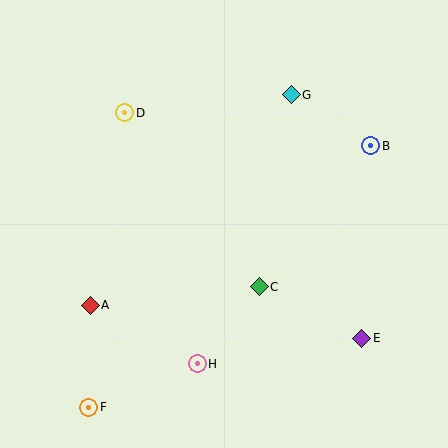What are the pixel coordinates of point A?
Point A is at (90, 305).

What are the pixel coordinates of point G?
Point G is at (291, 95).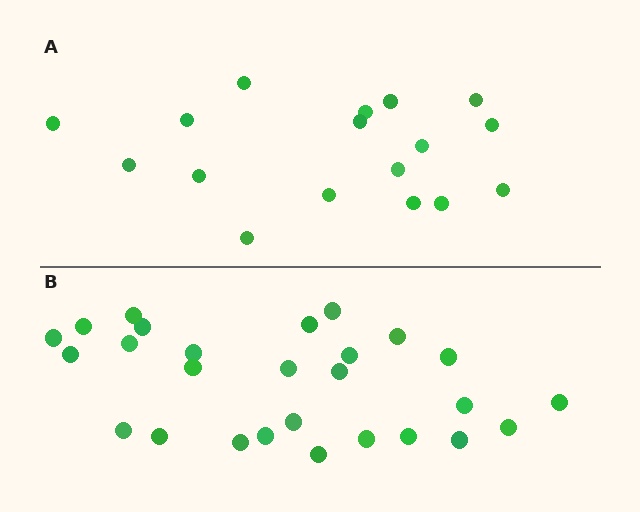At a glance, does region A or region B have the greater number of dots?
Region B (the bottom region) has more dots.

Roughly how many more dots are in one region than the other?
Region B has roughly 10 or so more dots than region A.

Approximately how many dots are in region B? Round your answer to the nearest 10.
About 30 dots. (The exact count is 27, which rounds to 30.)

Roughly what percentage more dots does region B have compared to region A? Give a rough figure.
About 60% more.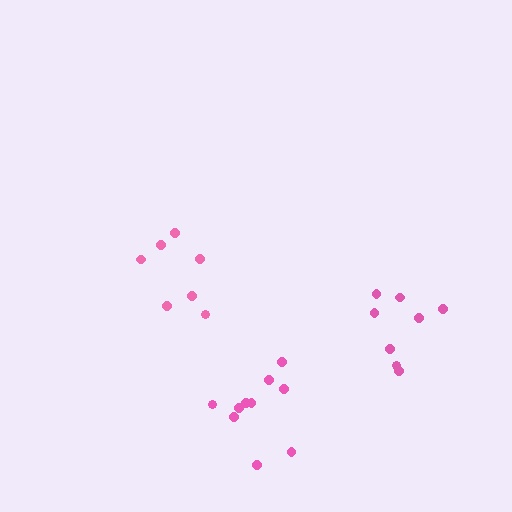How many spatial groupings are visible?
There are 3 spatial groupings.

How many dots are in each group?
Group 1: 10 dots, Group 2: 8 dots, Group 3: 7 dots (25 total).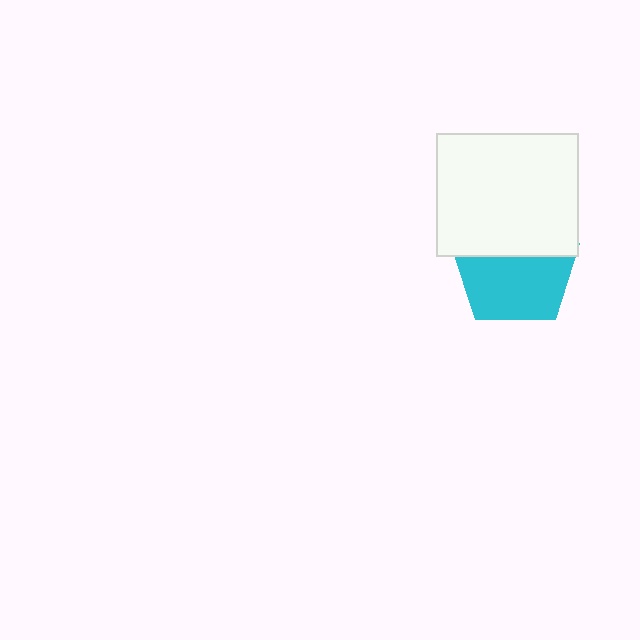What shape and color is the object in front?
The object in front is a white rectangle.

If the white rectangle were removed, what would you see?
You would see the complete cyan pentagon.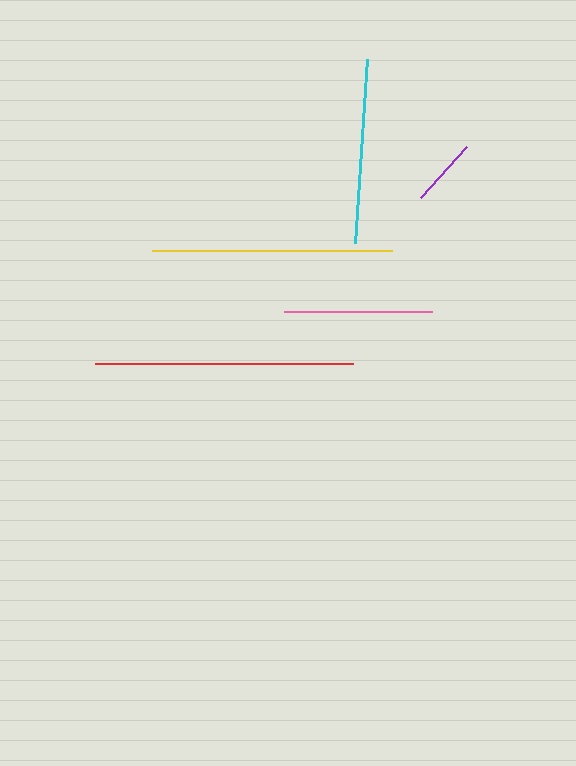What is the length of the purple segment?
The purple segment is approximately 69 pixels long.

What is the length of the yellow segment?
The yellow segment is approximately 240 pixels long.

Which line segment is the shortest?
The purple line is the shortest at approximately 69 pixels.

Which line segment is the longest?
The red line is the longest at approximately 258 pixels.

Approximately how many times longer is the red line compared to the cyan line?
The red line is approximately 1.4 times the length of the cyan line.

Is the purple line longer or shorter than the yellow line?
The yellow line is longer than the purple line.